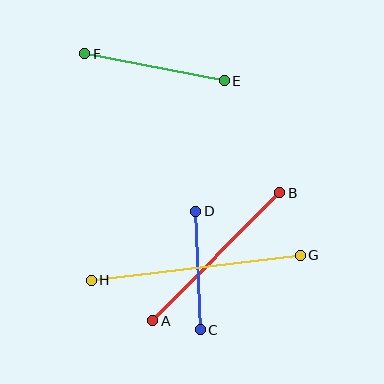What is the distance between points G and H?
The distance is approximately 210 pixels.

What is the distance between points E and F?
The distance is approximately 142 pixels.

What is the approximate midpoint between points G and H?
The midpoint is at approximately (196, 268) pixels.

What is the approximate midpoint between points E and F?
The midpoint is at approximately (155, 67) pixels.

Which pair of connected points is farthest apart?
Points G and H are farthest apart.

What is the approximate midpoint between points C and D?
The midpoint is at approximately (198, 271) pixels.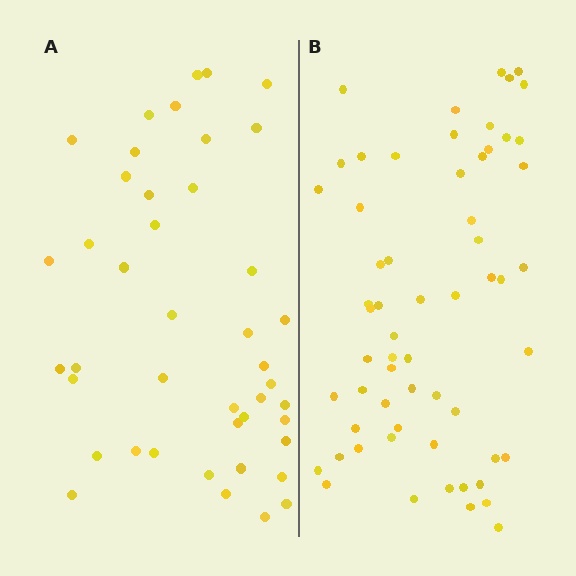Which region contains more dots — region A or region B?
Region B (the right region) has more dots.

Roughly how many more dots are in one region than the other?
Region B has approximately 15 more dots than region A.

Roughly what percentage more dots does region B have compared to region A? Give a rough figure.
About 40% more.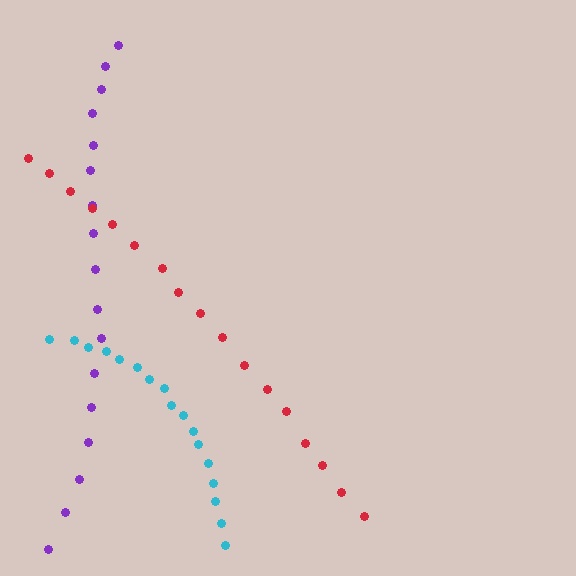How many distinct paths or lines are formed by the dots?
There are 3 distinct paths.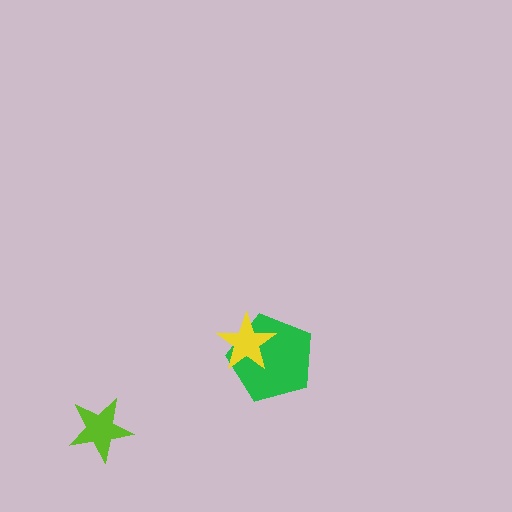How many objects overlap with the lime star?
0 objects overlap with the lime star.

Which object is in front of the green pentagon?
The yellow star is in front of the green pentagon.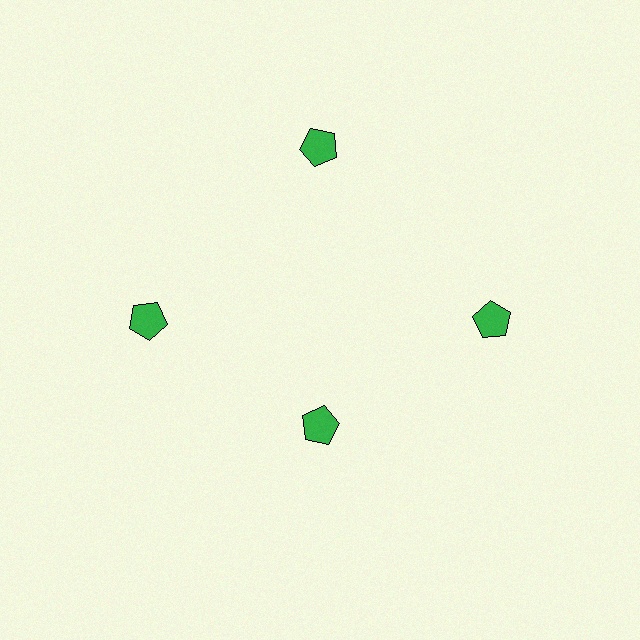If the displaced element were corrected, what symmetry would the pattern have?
It would have 4-fold rotational symmetry — the pattern would map onto itself every 90 degrees.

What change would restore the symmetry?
The symmetry would be restored by moving it outward, back onto the ring so that all 4 pentagons sit at equal angles and equal distance from the center.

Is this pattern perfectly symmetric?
No. The 4 green pentagons are arranged in a ring, but one element near the 6 o'clock position is pulled inward toward the center, breaking the 4-fold rotational symmetry.